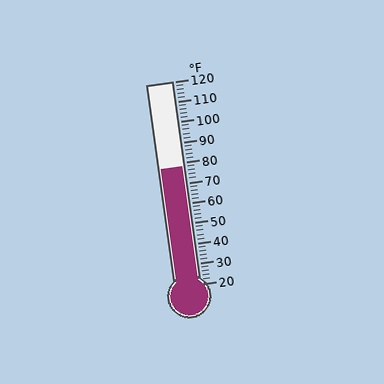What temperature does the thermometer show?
The thermometer shows approximately 78°F.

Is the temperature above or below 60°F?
The temperature is above 60°F.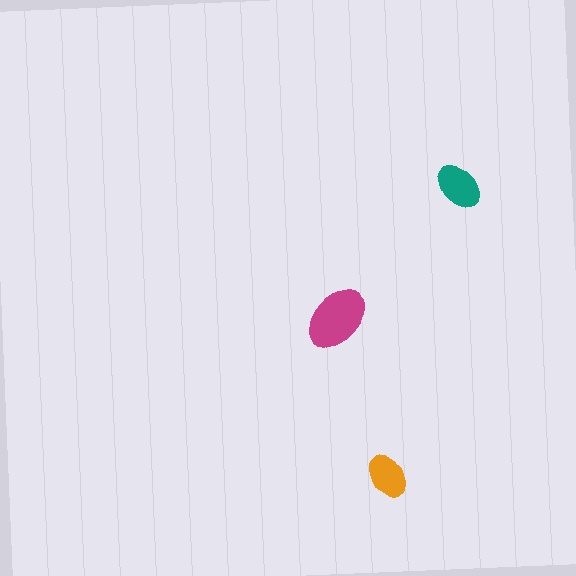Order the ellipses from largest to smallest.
the magenta one, the teal one, the orange one.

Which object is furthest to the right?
The teal ellipse is rightmost.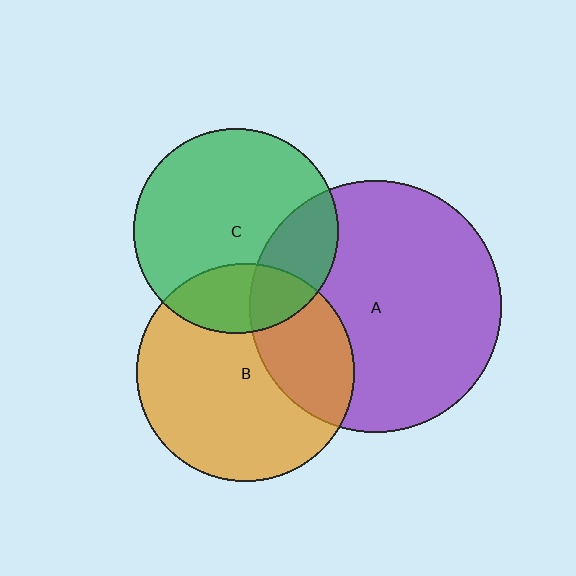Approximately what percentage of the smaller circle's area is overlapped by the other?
Approximately 25%.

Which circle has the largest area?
Circle A (purple).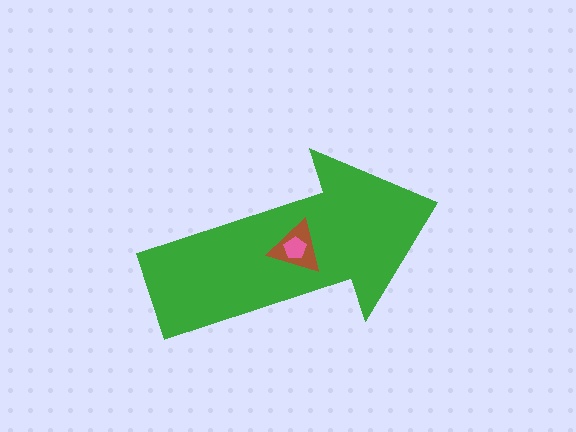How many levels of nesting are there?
3.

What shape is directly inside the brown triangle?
The pink pentagon.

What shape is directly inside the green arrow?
The brown triangle.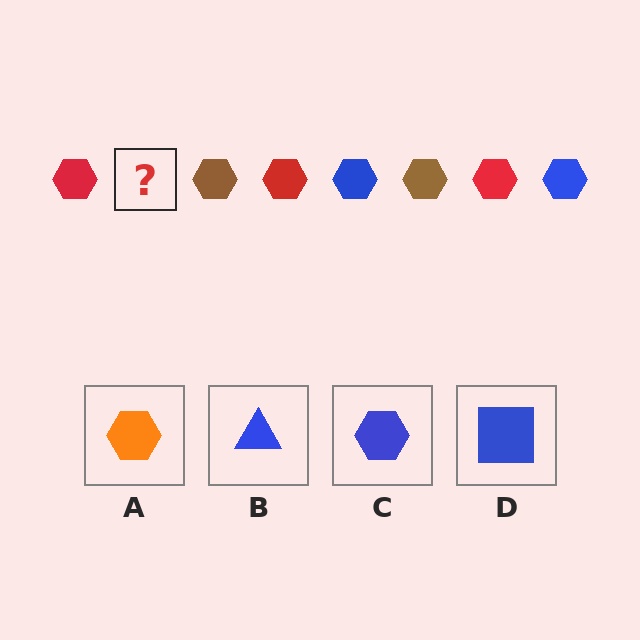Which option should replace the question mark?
Option C.